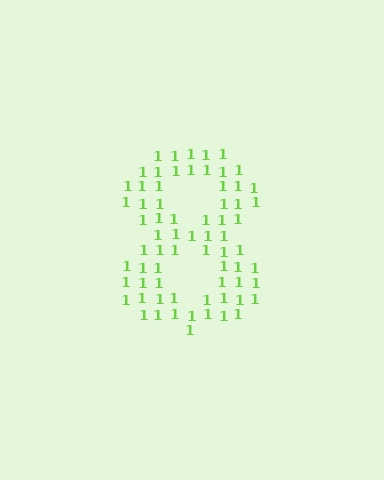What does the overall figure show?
The overall figure shows the digit 8.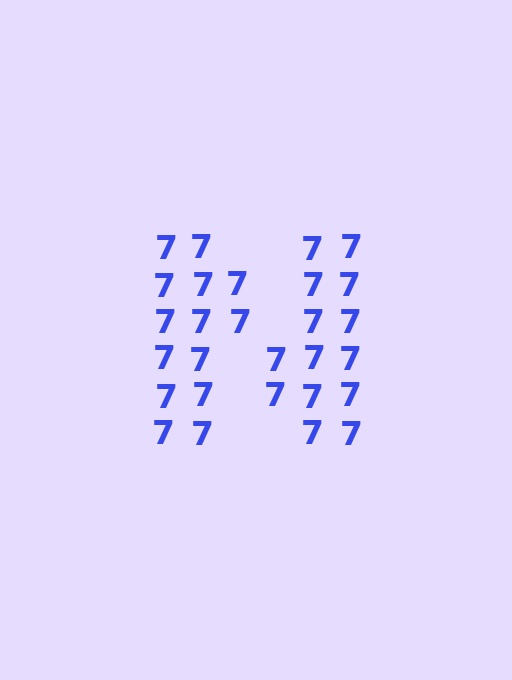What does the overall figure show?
The overall figure shows the letter N.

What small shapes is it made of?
It is made of small digit 7's.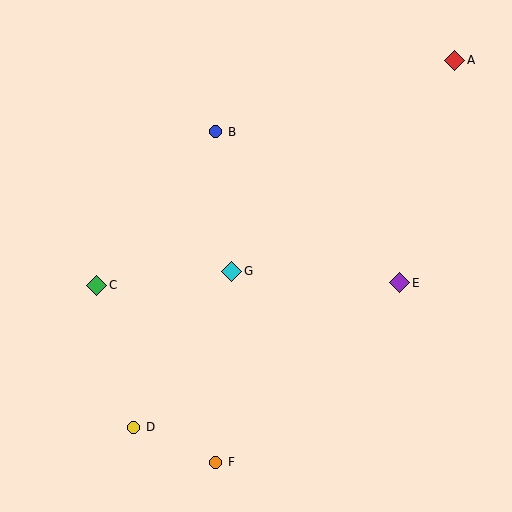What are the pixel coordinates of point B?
Point B is at (216, 132).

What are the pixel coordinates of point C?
Point C is at (97, 285).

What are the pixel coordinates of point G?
Point G is at (232, 271).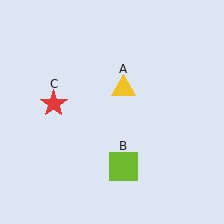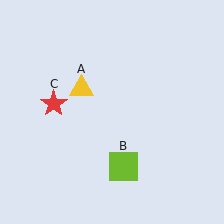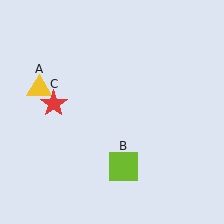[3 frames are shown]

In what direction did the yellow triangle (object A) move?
The yellow triangle (object A) moved left.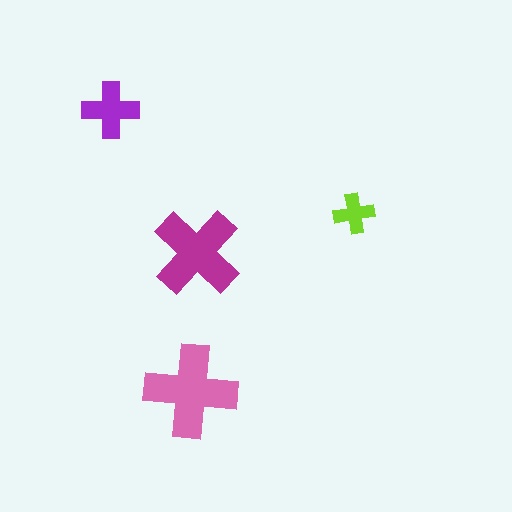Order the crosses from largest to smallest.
the pink one, the magenta one, the purple one, the lime one.